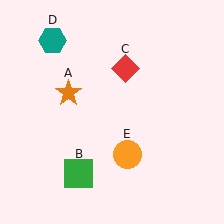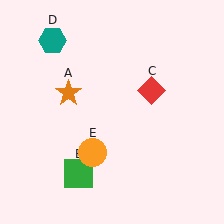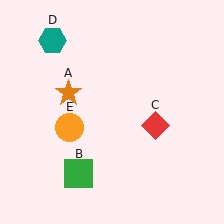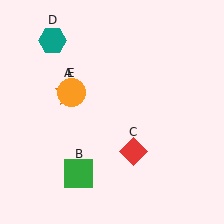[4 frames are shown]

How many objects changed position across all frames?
2 objects changed position: red diamond (object C), orange circle (object E).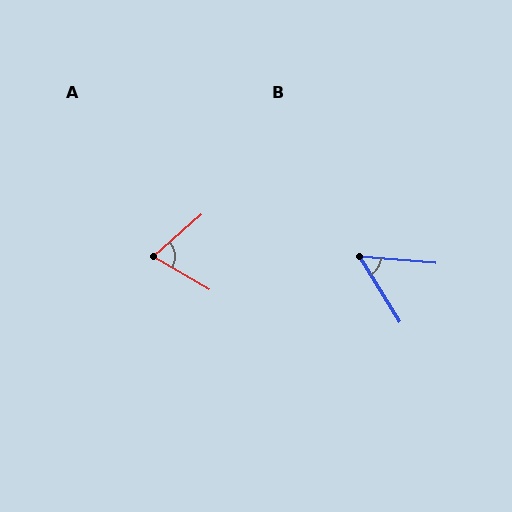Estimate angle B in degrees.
Approximately 53 degrees.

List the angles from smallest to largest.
B (53°), A (71°).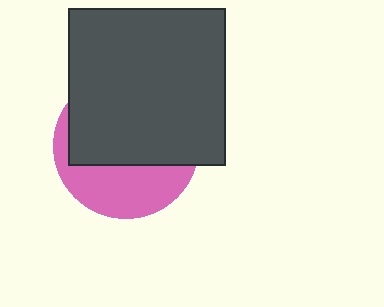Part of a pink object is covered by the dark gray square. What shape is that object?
It is a circle.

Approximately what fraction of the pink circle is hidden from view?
Roughly 63% of the pink circle is hidden behind the dark gray square.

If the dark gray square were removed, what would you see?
You would see the complete pink circle.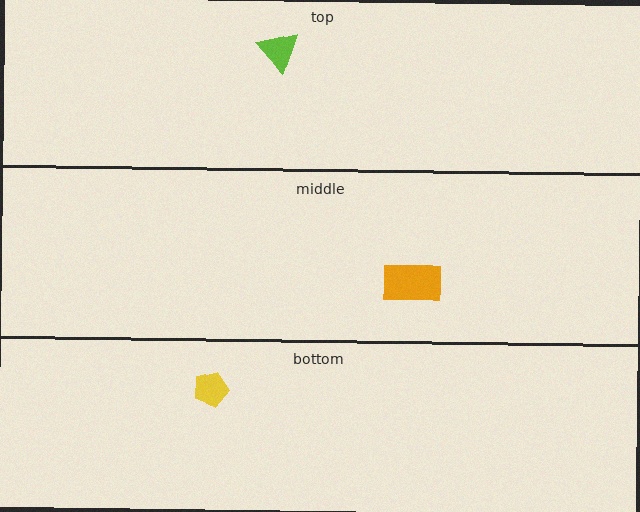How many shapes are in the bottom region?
1.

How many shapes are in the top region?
1.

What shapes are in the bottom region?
The yellow pentagon.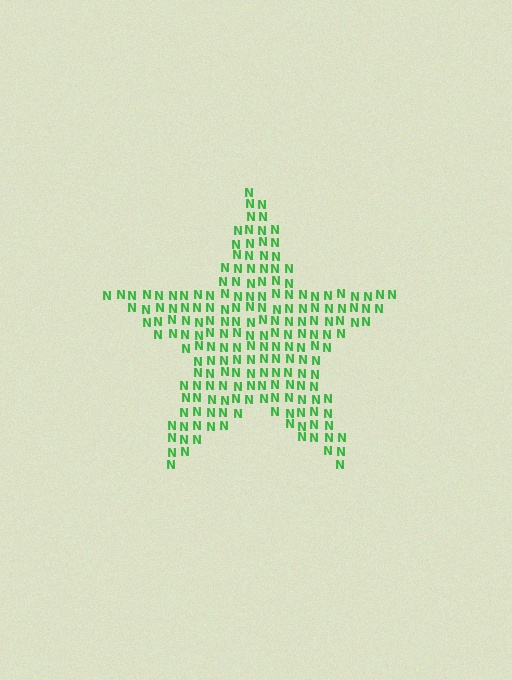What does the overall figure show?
The overall figure shows a star.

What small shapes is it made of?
It is made of small letter N's.